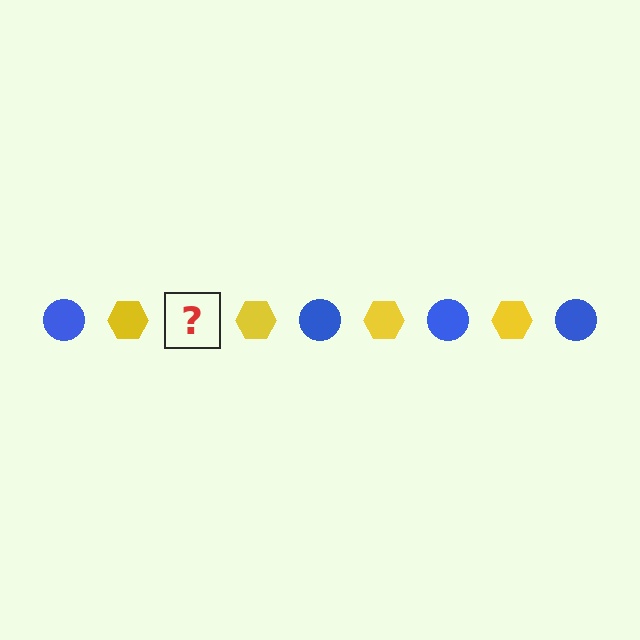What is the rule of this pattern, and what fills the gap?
The rule is that the pattern alternates between blue circle and yellow hexagon. The gap should be filled with a blue circle.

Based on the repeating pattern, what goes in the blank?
The blank should be a blue circle.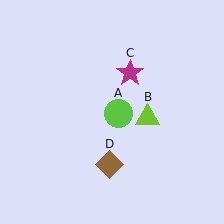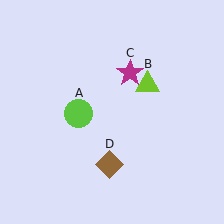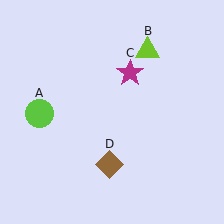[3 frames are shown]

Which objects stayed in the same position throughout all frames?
Magenta star (object C) and brown diamond (object D) remained stationary.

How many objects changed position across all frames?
2 objects changed position: lime circle (object A), lime triangle (object B).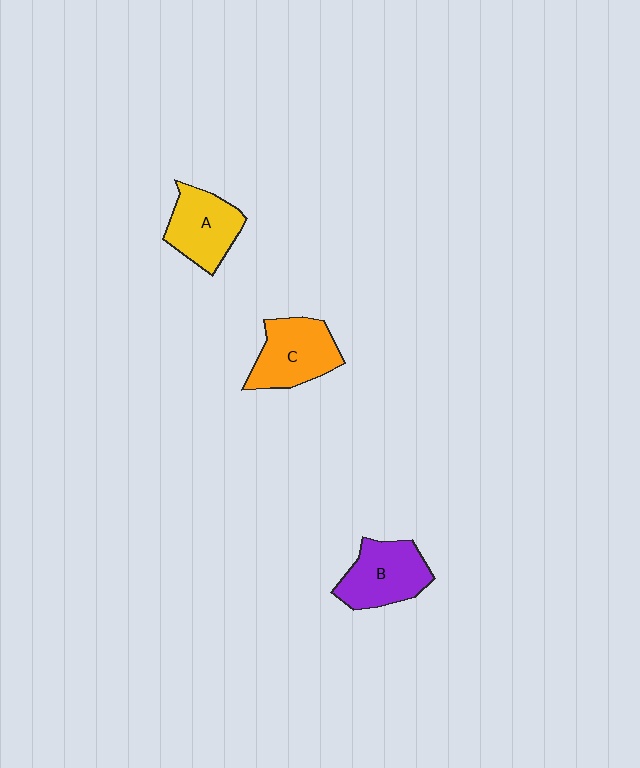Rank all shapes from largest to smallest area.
From largest to smallest: C (orange), B (purple), A (yellow).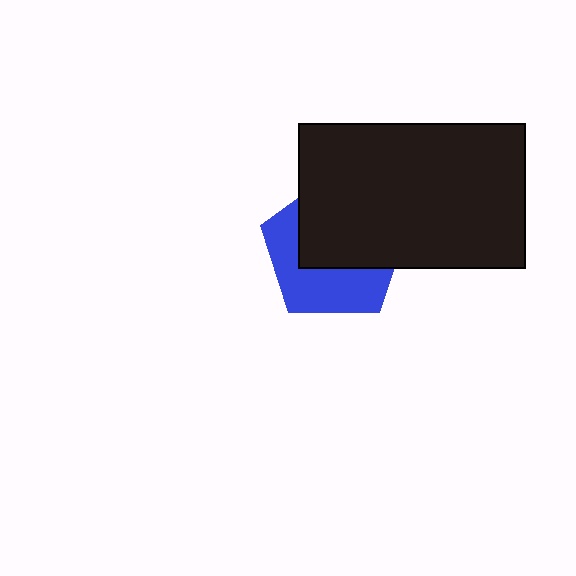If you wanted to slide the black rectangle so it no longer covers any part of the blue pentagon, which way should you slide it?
Slide it toward the upper-right — that is the most direct way to separate the two shapes.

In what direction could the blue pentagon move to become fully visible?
The blue pentagon could move toward the lower-left. That would shift it out from behind the black rectangle entirely.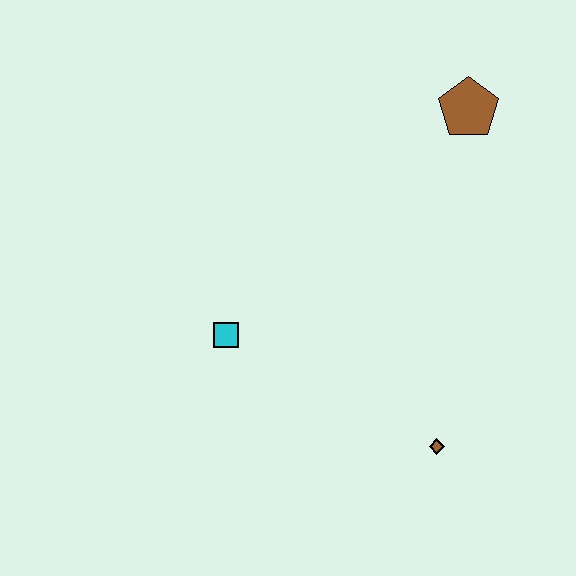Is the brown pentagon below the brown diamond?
No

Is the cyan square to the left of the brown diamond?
Yes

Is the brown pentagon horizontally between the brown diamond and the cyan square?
No